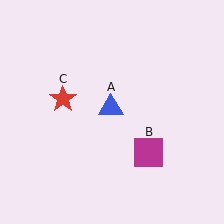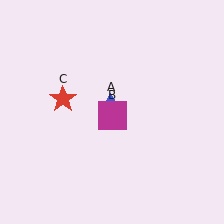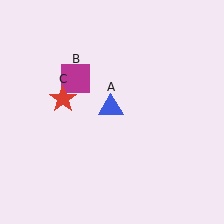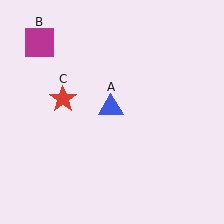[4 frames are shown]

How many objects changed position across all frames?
1 object changed position: magenta square (object B).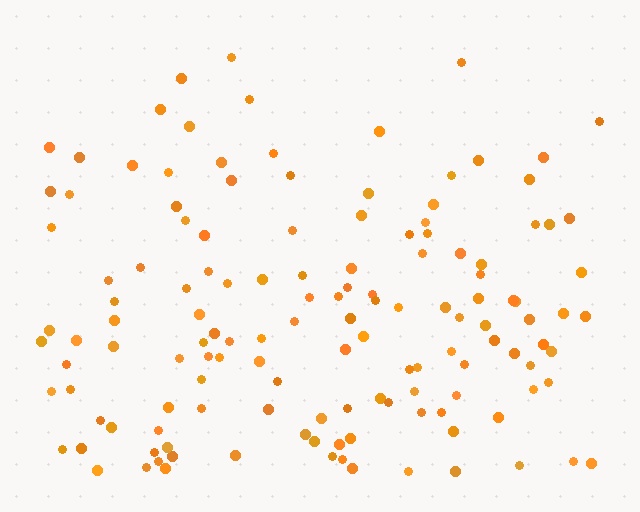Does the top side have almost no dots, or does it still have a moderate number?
Still a moderate number, just noticeably fewer than the bottom.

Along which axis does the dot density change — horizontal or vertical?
Vertical.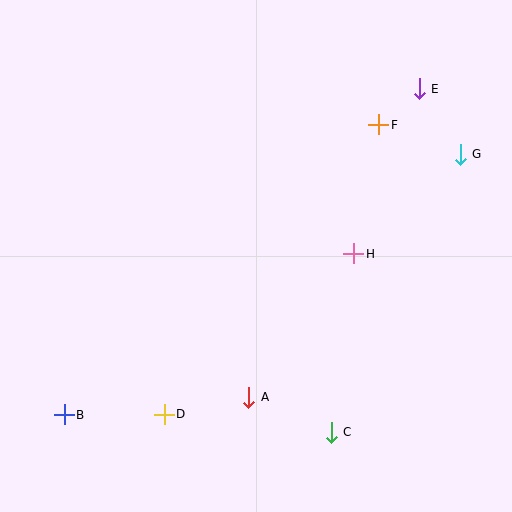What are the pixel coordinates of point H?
Point H is at (354, 254).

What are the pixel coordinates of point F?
Point F is at (379, 125).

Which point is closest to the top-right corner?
Point E is closest to the top-right corner.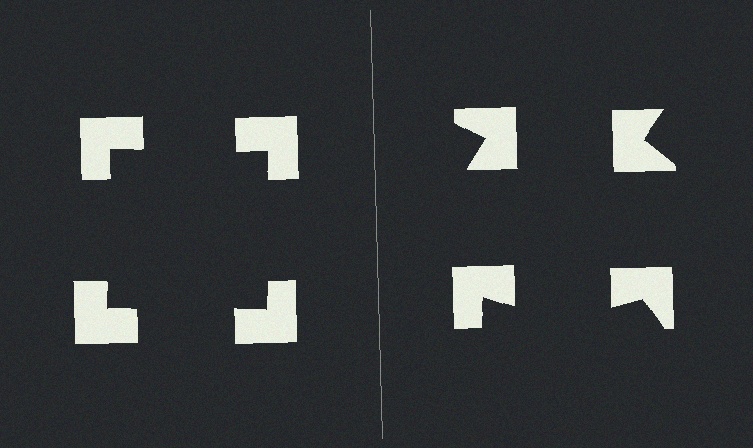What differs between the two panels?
The notched squares are positioned identically on both sides; only the wedge orientations differ. On the left they align to a square; on the right they are misaligned.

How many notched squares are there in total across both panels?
8 — 4 on each side.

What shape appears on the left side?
An illusory square.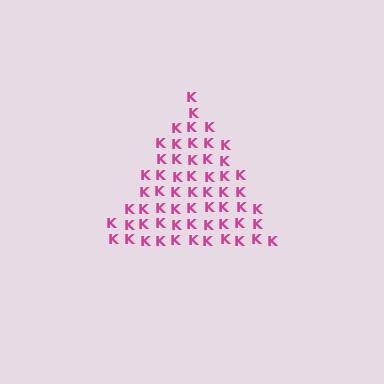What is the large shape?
The large shape is a triangle.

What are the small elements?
The small elements are letter K's.